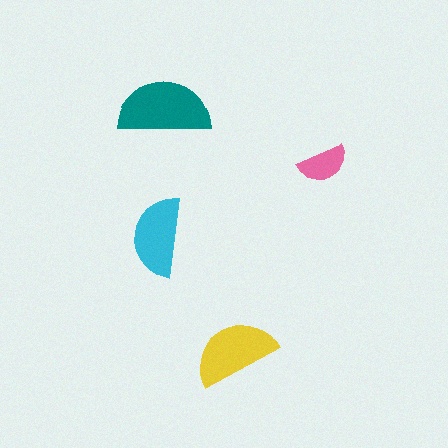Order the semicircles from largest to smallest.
the teal one, the yellow one, the cyan one, the pink one.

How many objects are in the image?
There are 4 objects in the image.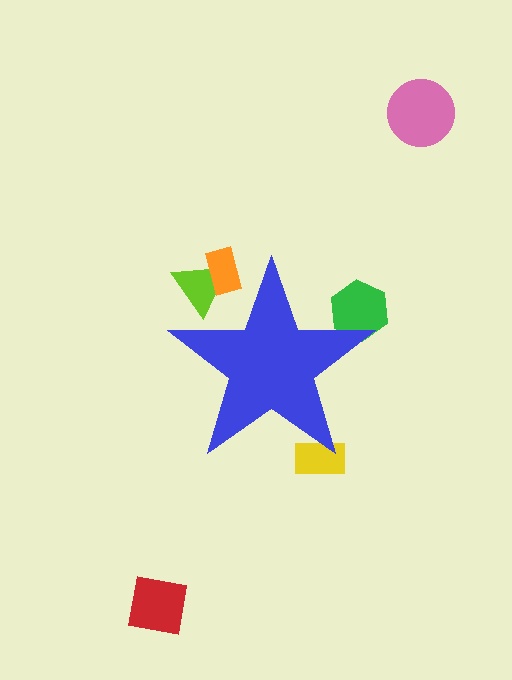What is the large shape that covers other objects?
A blue star.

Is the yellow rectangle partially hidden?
Yes, the yellow rectangle is partially hidden behind the blue star.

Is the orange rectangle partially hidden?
Yes, the orange rectangle is partially hidden behind the blue star.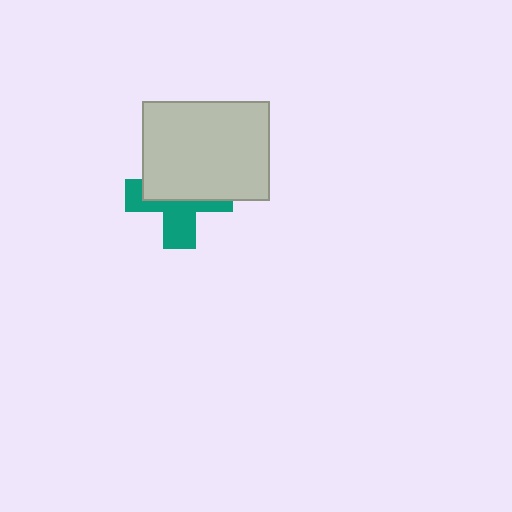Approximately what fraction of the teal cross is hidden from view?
Roughly 55% of the teal cross is hidden behind the light gray rectangle.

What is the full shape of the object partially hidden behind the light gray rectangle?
The partially hidden object is a teal cross.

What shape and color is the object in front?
The object in front is a light gray rectangle.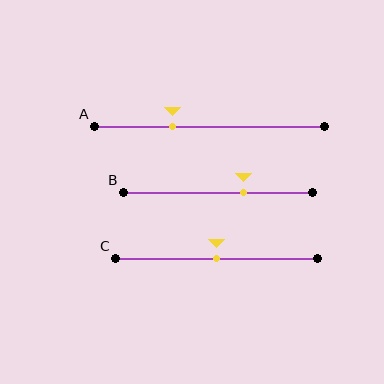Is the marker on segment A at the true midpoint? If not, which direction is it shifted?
No, the marker on segment A is shifted to the left by about 16% of the segment length.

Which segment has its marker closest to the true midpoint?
Segment C has its marker closest to the true midpoint.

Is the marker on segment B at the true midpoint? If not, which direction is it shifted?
No, the marker on segment B is shifted to the right by about 14% of the segment length.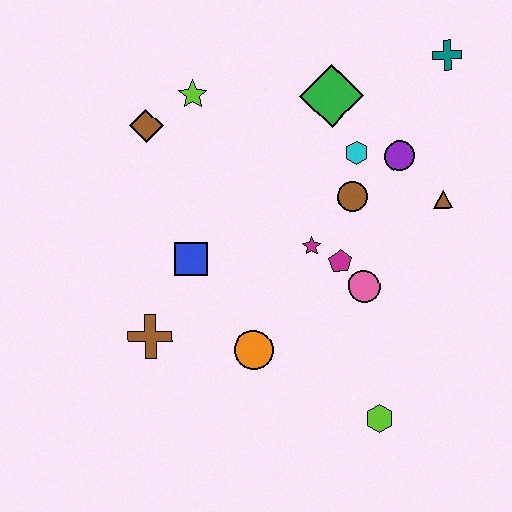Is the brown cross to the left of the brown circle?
Yes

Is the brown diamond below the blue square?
No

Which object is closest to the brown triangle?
The purple circle is closest to the brown triangle.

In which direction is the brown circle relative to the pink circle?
The brown circle is above the pink circle.